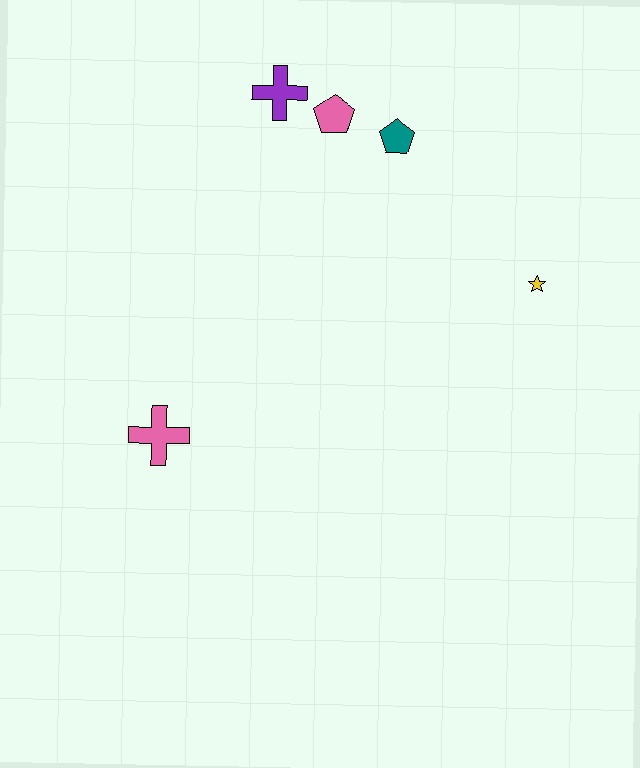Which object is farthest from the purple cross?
The pink cross is farthest from the purple cross.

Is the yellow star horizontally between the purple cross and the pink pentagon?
No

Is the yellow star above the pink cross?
Yes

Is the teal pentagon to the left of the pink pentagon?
No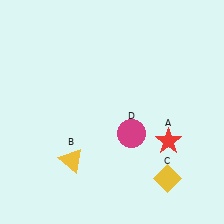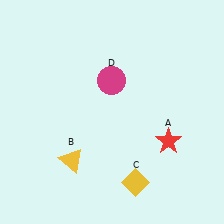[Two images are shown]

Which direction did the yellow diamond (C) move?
The yellow diamond (C) moved left.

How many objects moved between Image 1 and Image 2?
2 objects moved between the two images.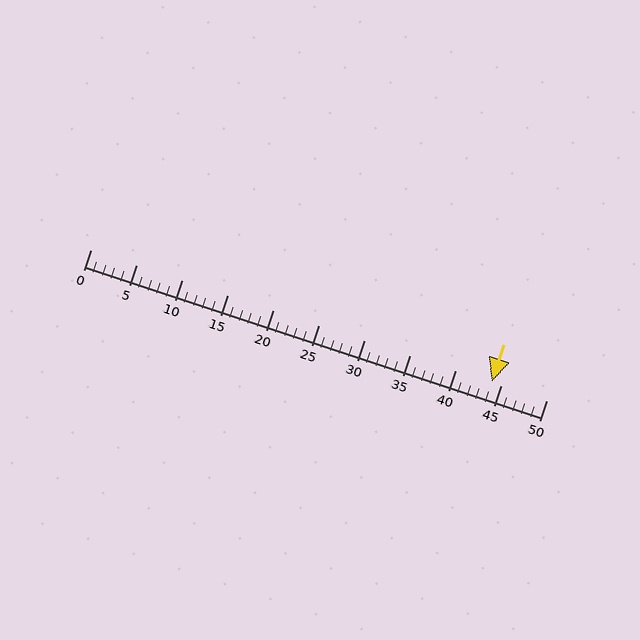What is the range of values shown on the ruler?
The ruler shows values from 0 to 50.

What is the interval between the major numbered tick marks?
The major tick marks are spaced 5 units apart.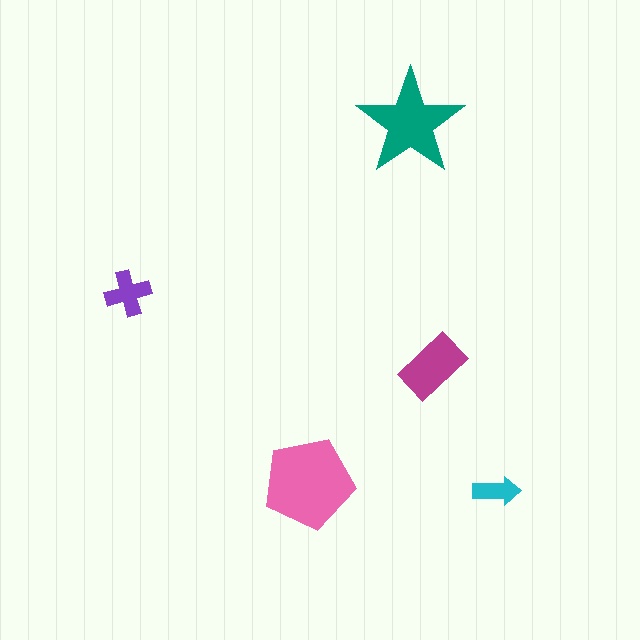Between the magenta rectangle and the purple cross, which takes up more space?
The magenta rectangle.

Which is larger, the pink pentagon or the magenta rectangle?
The pink pentagon.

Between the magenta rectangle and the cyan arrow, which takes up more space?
The magenta rectangle.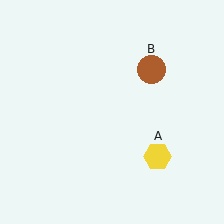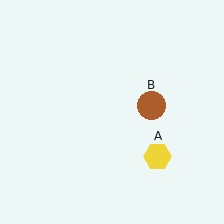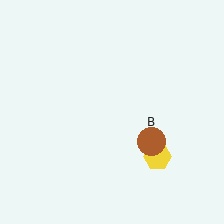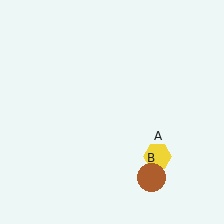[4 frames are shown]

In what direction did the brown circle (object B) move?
The brown circle (object B) moved down.